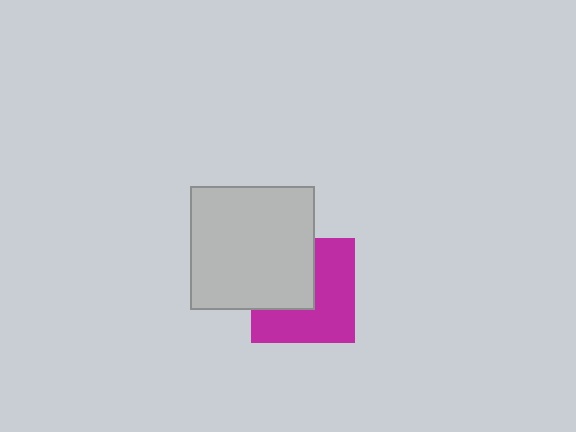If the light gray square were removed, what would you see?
You would see the complete magenta square.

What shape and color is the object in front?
The object in front is a light gray square.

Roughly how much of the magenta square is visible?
About half of it is visible (roughly 58%).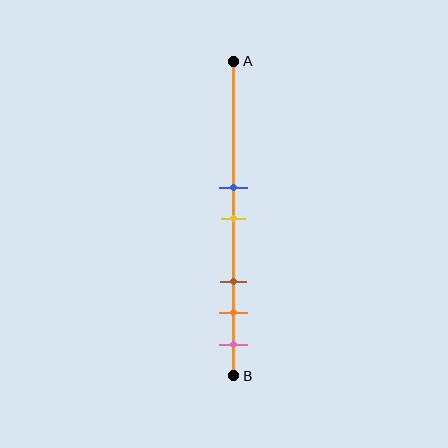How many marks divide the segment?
There are 5 marks dividing the segment.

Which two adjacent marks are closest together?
The blue and yellow marks are the closest adjacent pair.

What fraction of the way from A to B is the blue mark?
The blue mark is approximately 40% (0.4) of the way from A to B.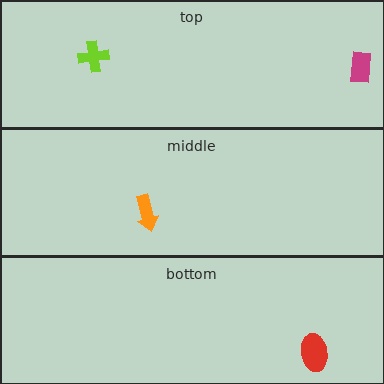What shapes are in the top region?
The lime cross, the magenta rectangle.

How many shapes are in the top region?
2.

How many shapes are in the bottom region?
1.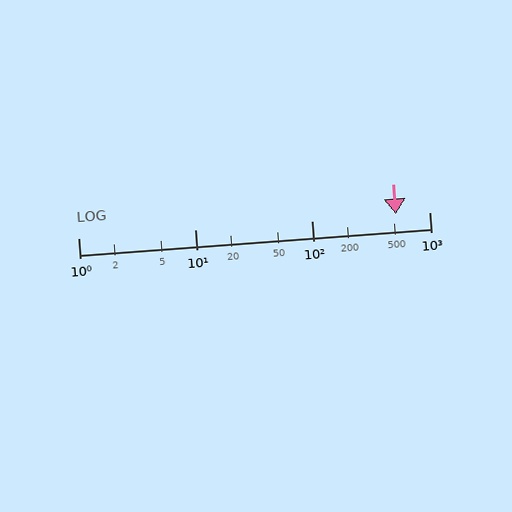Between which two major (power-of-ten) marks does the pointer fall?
The pointer is between 100 and 1000.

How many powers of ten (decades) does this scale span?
The scale spans 3 decades, from 1 to 1000.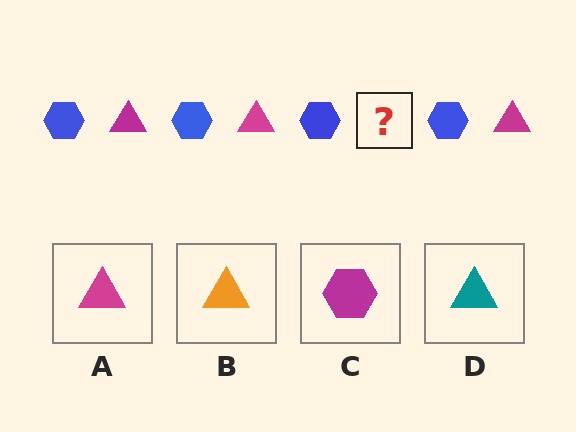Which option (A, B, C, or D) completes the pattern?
A.